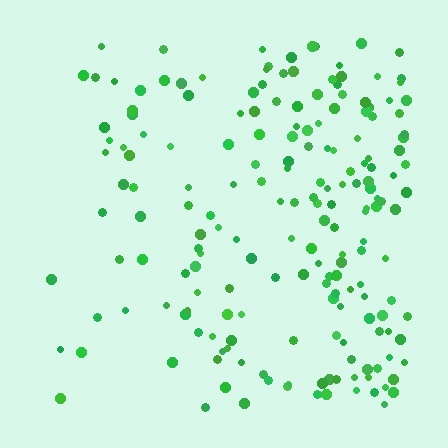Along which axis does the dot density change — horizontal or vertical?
Horizontal.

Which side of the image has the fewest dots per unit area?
The left.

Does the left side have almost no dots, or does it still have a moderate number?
Still a moderate number, just noticeably fewer than the right.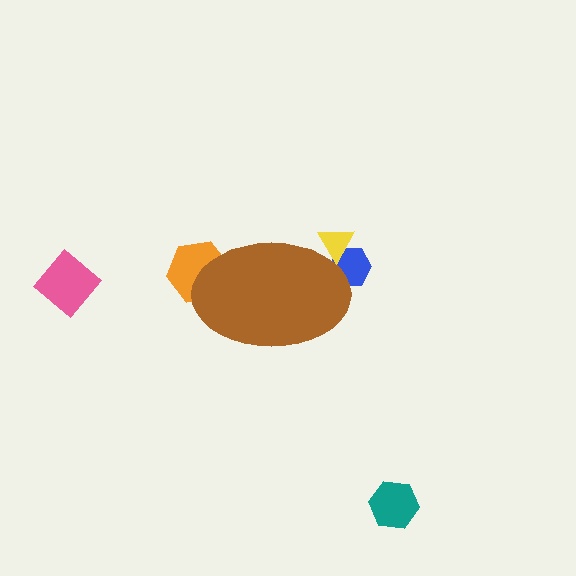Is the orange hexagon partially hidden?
Yes, the orange hexagon is partially hidden behind the brown ellipse.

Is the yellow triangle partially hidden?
Yes, the yellow triangle is partially hidden behind the brown ellipse.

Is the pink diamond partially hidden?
No, the pink diamond is fully visible.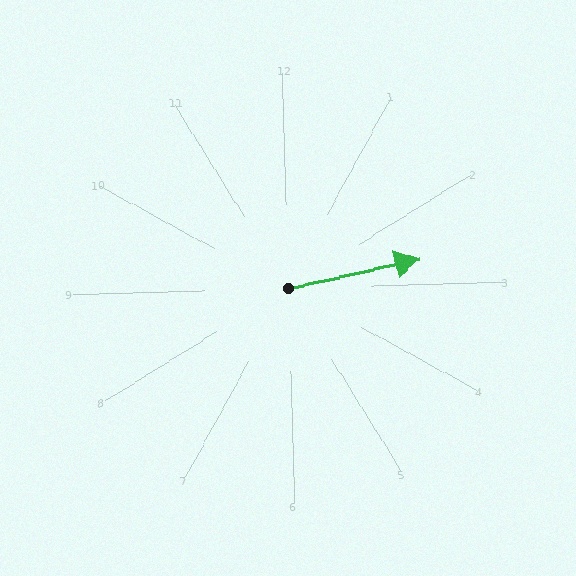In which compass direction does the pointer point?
East.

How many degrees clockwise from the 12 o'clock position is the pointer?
Approximately 79 degrees.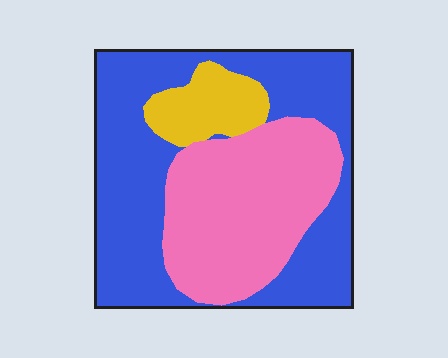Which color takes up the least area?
Yellow, at roughly 10%.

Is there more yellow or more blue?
Blue.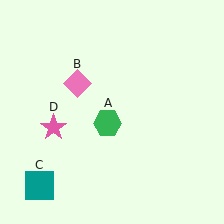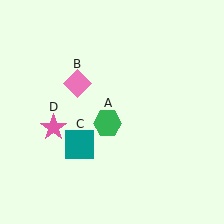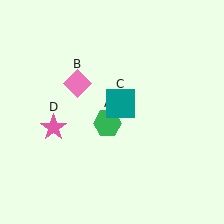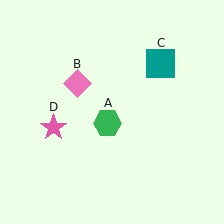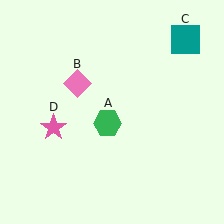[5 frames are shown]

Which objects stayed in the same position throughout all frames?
Green hexagon (object A) and pink diamond (object B) and pink star (object D) remained stationary.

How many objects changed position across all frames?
1 object changed position: teal square (object C).